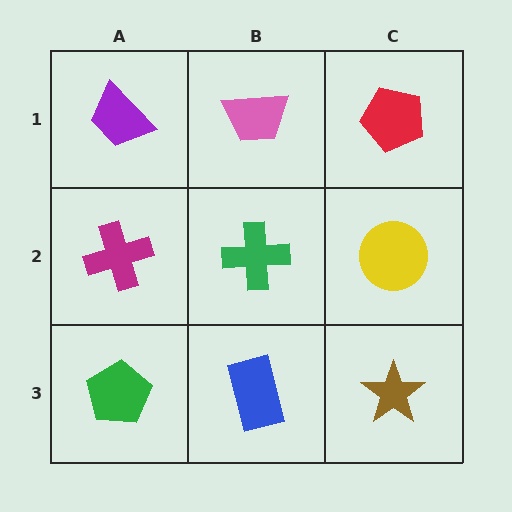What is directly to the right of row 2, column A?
A green cross.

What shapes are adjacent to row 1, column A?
A magenta cross (row 2, column A), a pink trapezoid (row 1, column B).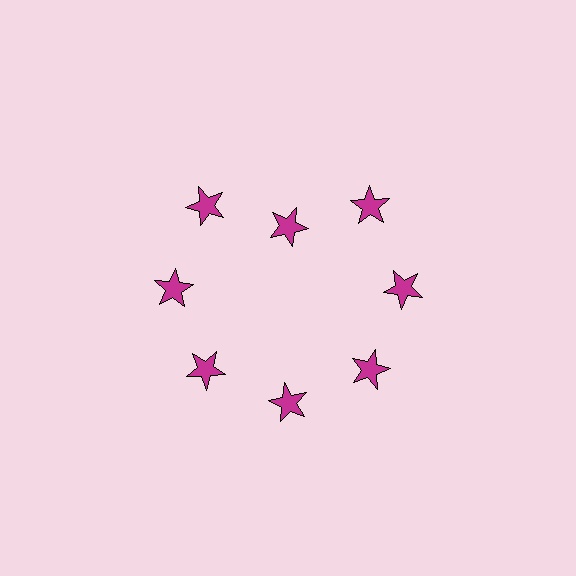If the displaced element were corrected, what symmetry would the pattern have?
It would have 8-fold rotational symmetry — the pattern would map onto itself every 45 degrees.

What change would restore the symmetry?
The symmetry would be restored by moving it outward, back onto the ring so that all 8 stars sit at equal angles and equal distance from the center.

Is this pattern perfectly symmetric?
No. The 8 magenta stars are arranged in a ring, but one element near the 12 o'clock position is pulled inward toward the center, breaking the 8-fold rotational symmetry.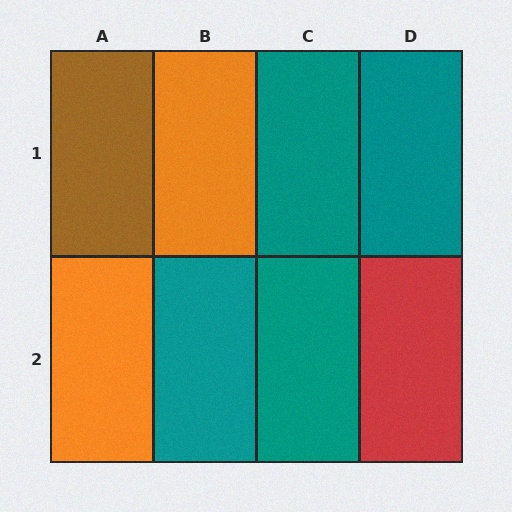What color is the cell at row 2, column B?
Teal.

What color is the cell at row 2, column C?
Teal.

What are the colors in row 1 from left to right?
Brown, orange, teal, teal.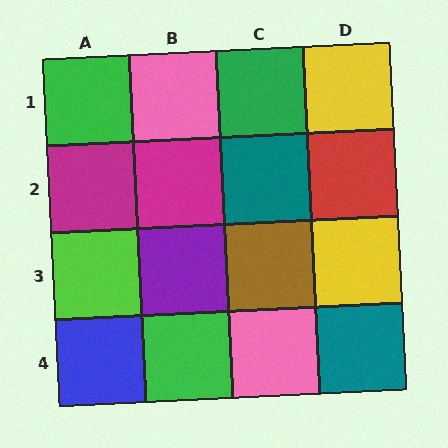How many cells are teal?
2 cells are teal.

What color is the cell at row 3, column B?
Purple.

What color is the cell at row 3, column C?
Brown.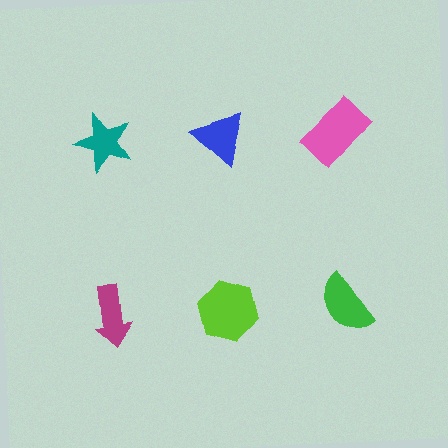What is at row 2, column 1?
A magenta arrow.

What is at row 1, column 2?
A blue triangle.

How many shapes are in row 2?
3 shapes.